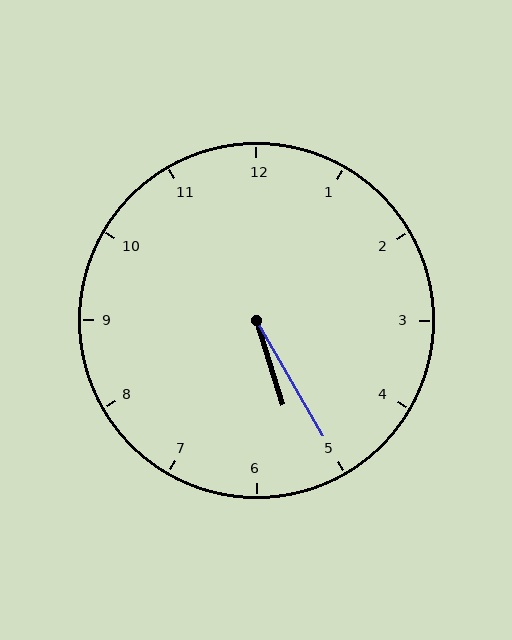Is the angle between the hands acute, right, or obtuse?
It is acute.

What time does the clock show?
5:25.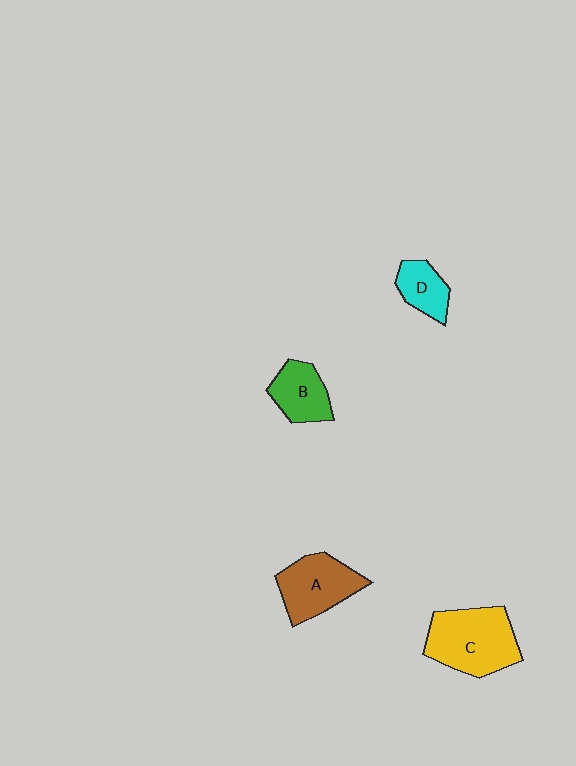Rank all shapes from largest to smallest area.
From largest to smallest: C (yellow), A (brown), B (green), D (cyan).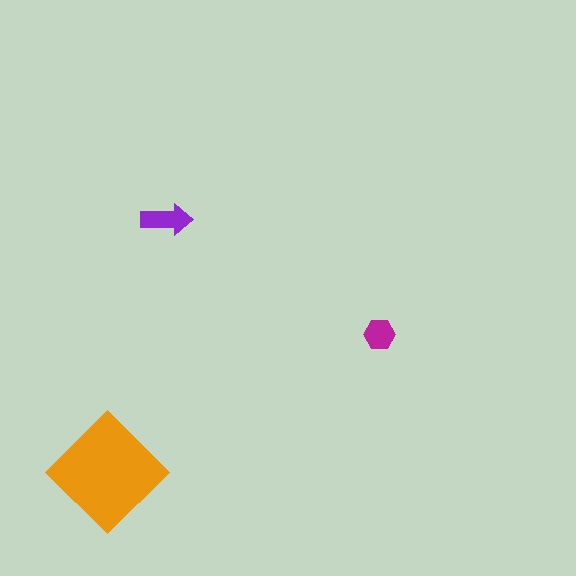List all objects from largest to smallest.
The orange diamond, the purple arrow, the magenta hexagon.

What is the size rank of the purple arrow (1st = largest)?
2nd.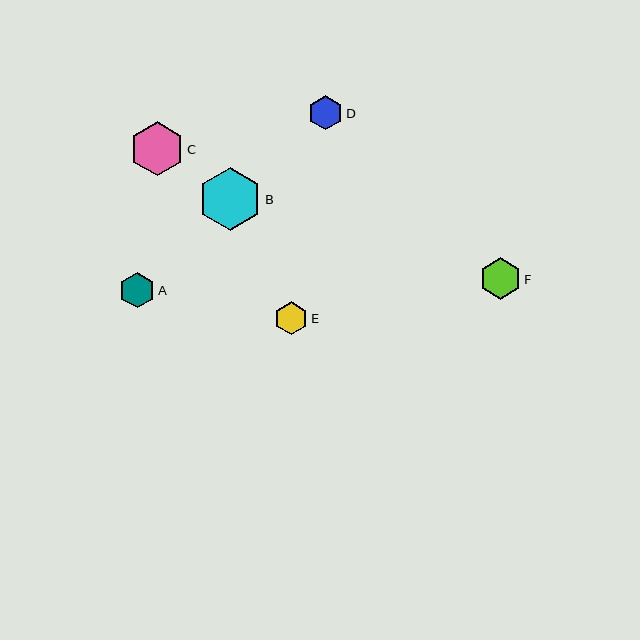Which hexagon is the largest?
Hexagon B is the largest with a size of approximately 63 pixels.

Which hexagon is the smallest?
Hexagon E is the smallest with a size of approximately 33 pixels.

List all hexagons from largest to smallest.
From largest to smallest: B, C, F, A, D, E.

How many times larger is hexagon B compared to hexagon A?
Hexagon B is approximately 1.8 times the size of hexagon A.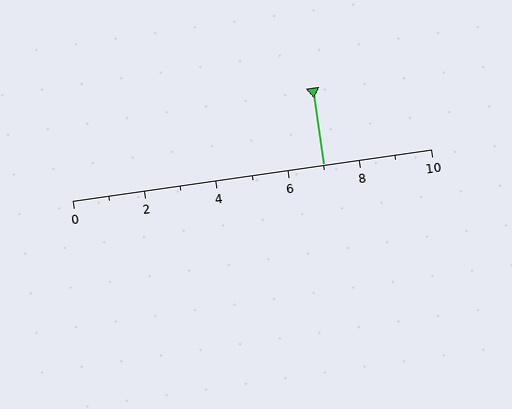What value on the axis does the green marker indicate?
The marker indicates approximately 7.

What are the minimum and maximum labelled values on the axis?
The axis runs from 0 to 10.